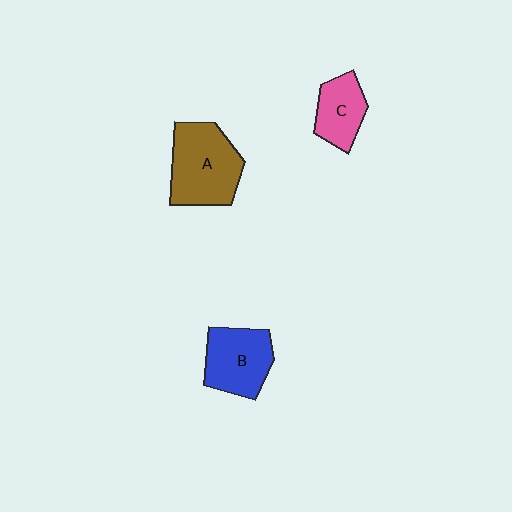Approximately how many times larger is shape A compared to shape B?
Approximately 1.3 times.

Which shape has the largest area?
Shape A (brown).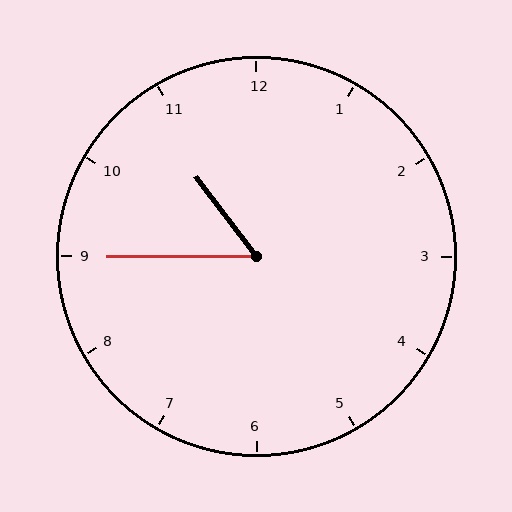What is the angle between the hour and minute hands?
Approximately 52 degrees.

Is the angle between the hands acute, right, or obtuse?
It is acute.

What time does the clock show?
10:45.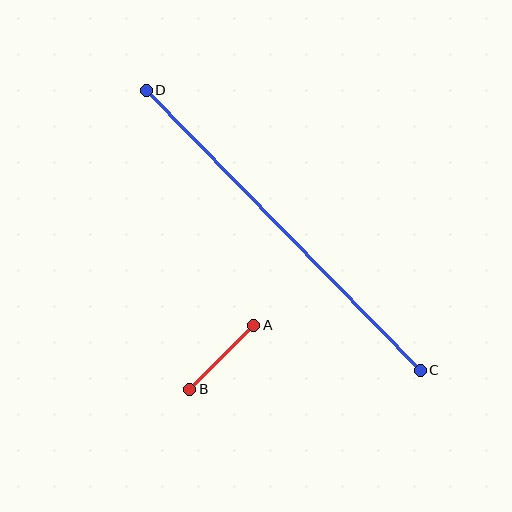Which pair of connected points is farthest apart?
Points C and D are farthest apart.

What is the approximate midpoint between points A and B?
The midpoint is at approximately (222, 357) pixels.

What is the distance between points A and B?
The distance is approximately 90 pixels.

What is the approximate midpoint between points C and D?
The midpoint is at approximately (283, 230) pixels.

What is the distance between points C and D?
The distance is approximately 392 pixels.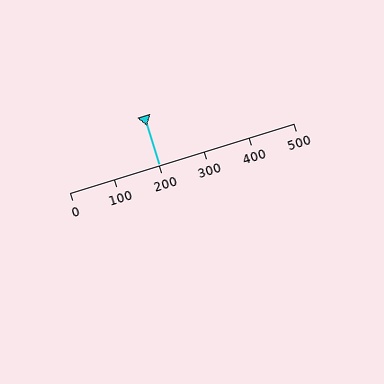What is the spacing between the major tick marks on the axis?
The major ticks are spaced 100 apart.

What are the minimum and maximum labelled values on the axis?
The axis runs from 0 to 500.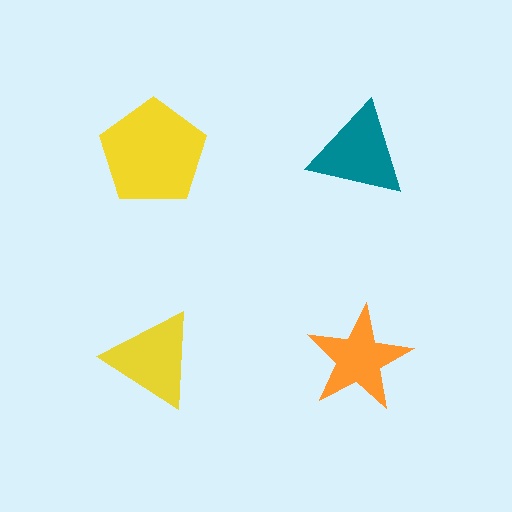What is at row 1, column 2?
A teal triangle.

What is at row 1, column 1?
A yellow pentagon.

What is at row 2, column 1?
A yellow triangle.